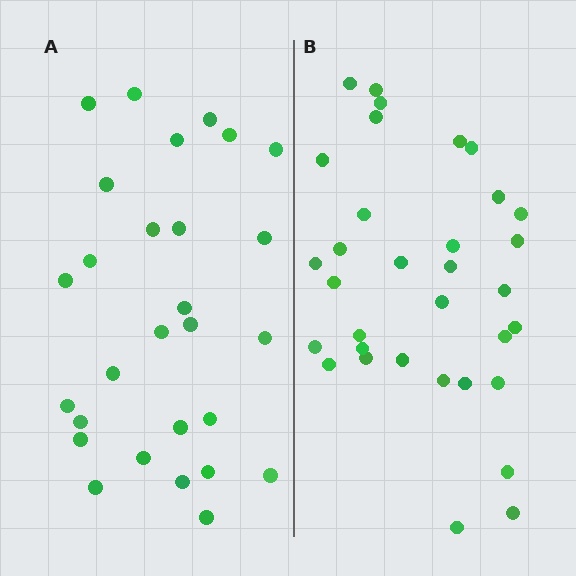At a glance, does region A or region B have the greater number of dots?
Region B (the right region) has more dots.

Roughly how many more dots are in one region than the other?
Region B has about 5 more dots than region A.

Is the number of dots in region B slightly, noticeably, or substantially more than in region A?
Region B has only slightly more — the two regions are fairly close. The ratio is roughly 1.2 to 1.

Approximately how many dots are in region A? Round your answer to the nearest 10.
About 30 dots. (The exact count is 28, which rounds to 30.)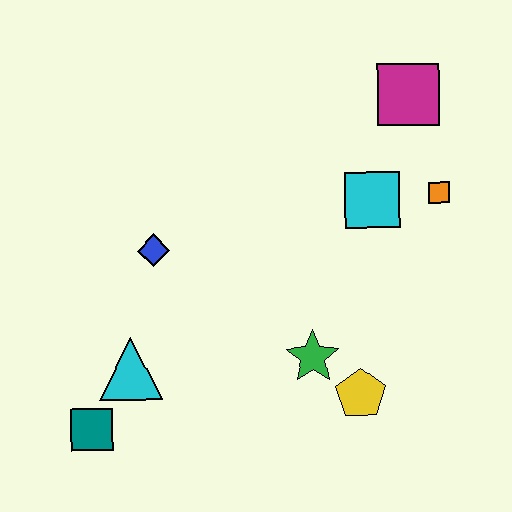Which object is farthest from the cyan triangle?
The magenta square is farthest from the cyan triangle.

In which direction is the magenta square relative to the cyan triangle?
The magenta square is to the right of the cyan triangle.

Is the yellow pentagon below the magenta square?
Yes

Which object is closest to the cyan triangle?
The teal square is closest to the cyan triangle.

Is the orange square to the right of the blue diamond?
Yes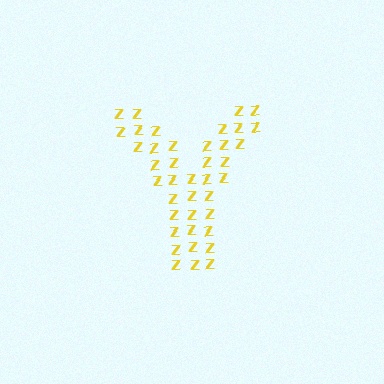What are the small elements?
The small elements are letter Z's.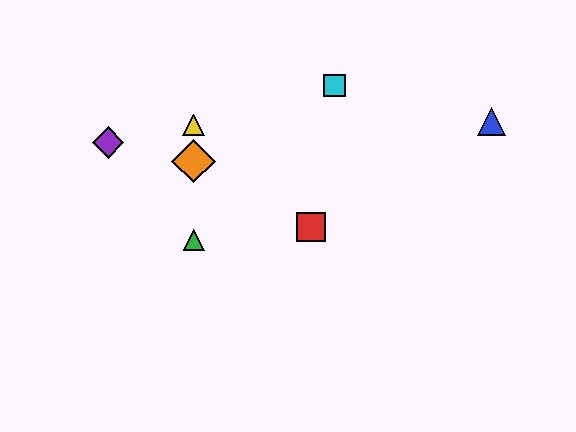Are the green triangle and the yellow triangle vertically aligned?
Yes, both are at x≈194.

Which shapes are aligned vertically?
The green triangle, the yellow triangle, the orange diamond are aligned vertically.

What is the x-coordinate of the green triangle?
The green triangle is at x≈194.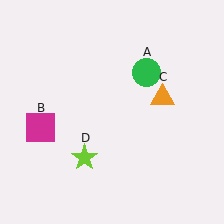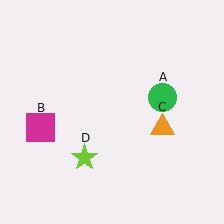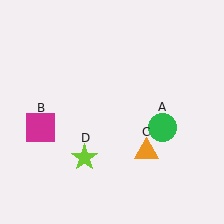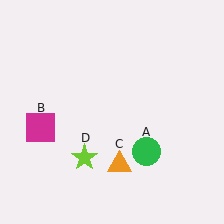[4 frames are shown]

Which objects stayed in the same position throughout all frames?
Magenta square (object B) and lime star (object D) remained stationary.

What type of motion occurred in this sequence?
The green circle (object A), orange triangle (object C) rotated clockwise around the center of the scene.